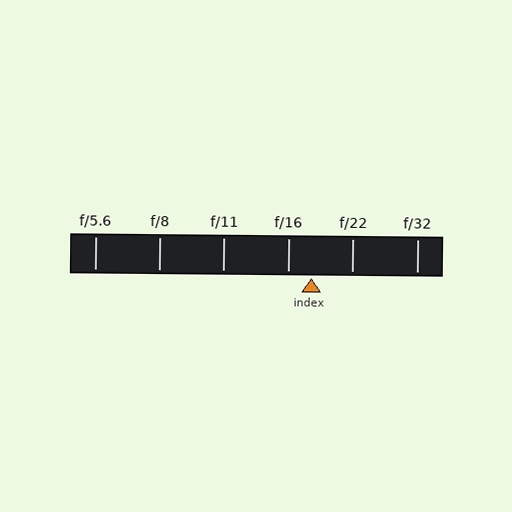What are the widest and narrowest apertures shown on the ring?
The widest aperture shown is f/5.6 and the narrowest is f/32.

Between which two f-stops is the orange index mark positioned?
The index mark is between f/16 and f/22.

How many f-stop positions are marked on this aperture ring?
There are 6 f-stop positions marked.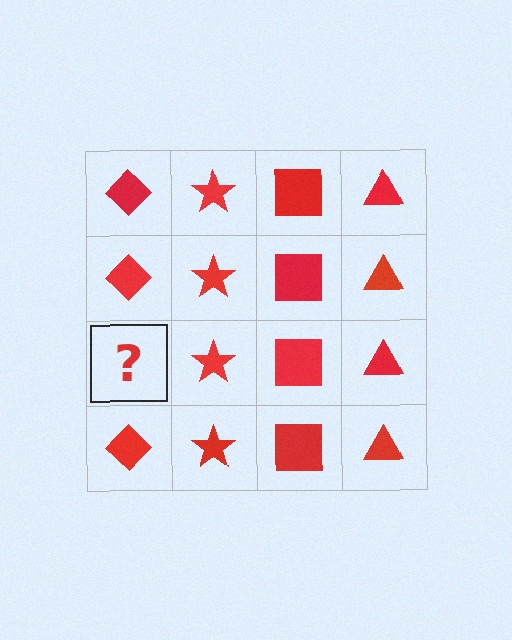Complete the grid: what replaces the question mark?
The question mark should be replaced with a red diamond.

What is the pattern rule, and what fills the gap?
The rule is that each column has a consistent shape. The gap should be filled with a red diamond.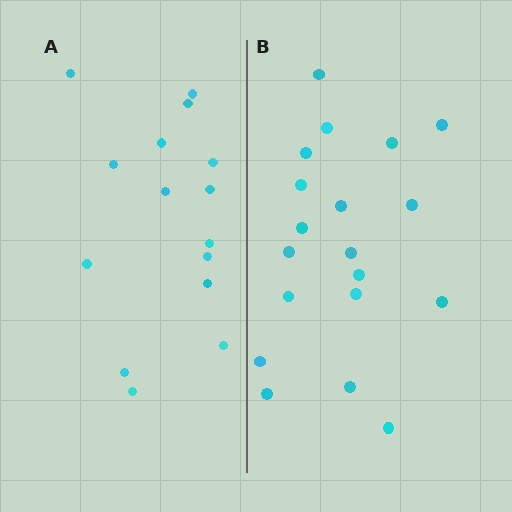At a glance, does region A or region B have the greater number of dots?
Region B (the right region) has more dots.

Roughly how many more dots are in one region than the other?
Region B has about 4 more dots than region A.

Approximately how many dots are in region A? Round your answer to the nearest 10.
About 20 dots. (The exact count is 15, which rounds to 20.)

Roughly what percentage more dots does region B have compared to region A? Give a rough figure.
About 25% more.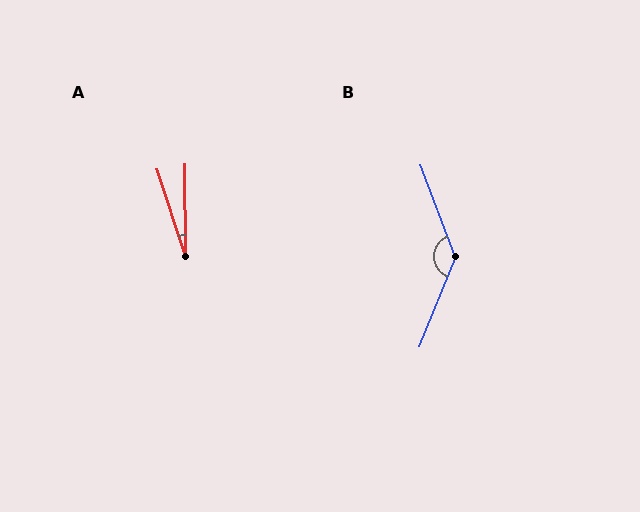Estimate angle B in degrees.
Approximately 137 degrees.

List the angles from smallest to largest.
A (18°), B (137°).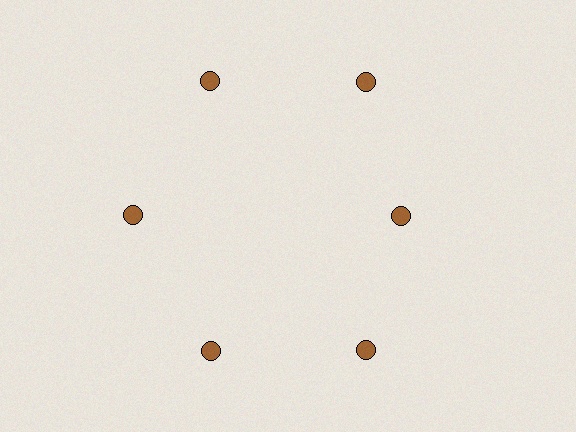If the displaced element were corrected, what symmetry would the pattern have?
It would have 6-fold rotational symmetry — the pattern would map onto itself every 60 degrees.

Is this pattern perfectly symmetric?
No. The 6 brown circles are arranged in a ring, but one element near the 3 o'clock position is pulled inward toward the center, breaking the 6-fold rotational symmetry.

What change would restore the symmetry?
The symmetry would be restored by moving it outward, back onto the ring so that all 6 circles sit at equal angles and equal distance from the center.